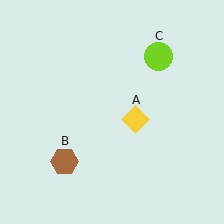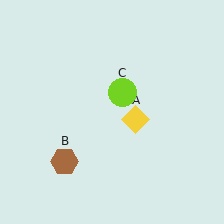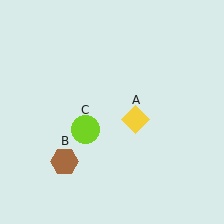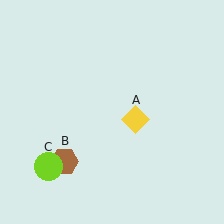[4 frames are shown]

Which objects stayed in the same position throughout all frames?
Yellow diamond (object A) and brown hexagon (object B) remained stationary.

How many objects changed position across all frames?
1 object changed position: lime circle (object C).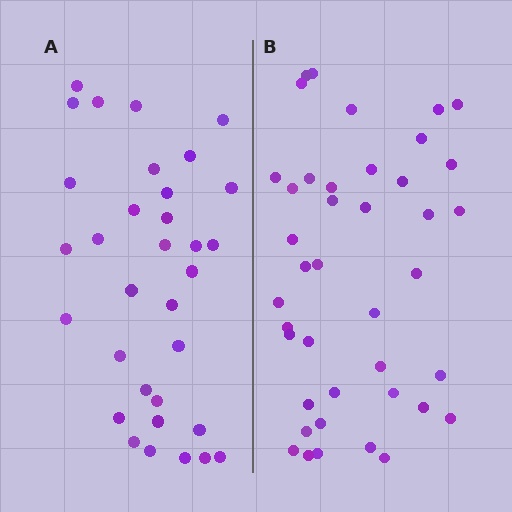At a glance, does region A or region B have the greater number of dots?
Region B (the right region) has more dots.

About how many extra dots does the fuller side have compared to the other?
Region B has roughly 8 or so more dots than region A.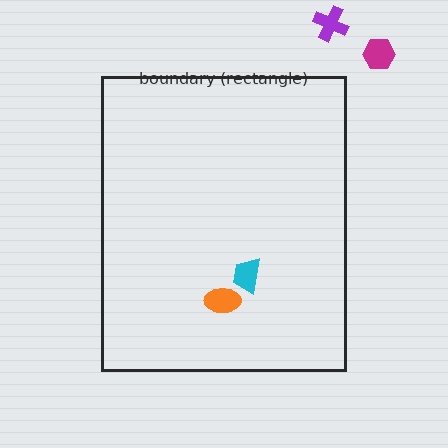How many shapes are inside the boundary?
2 inside, 2 outside.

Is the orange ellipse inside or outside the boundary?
Inside.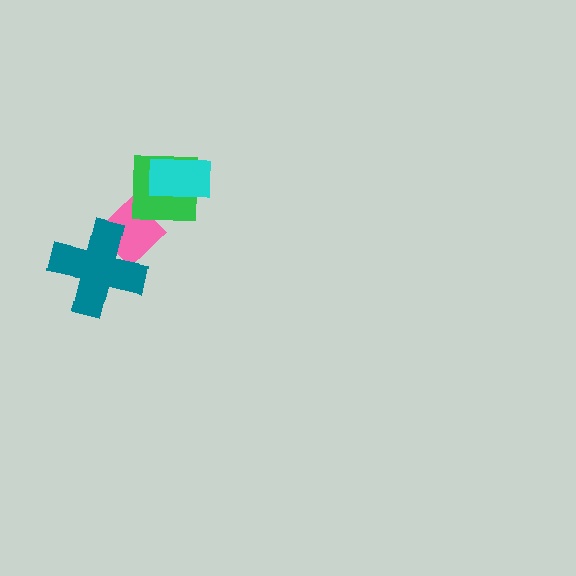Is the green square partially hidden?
Yes, it is partially covered by another shape.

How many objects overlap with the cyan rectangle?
1 object overlaps with the cyan rectangle.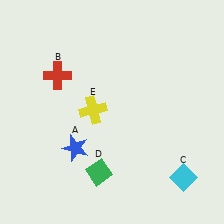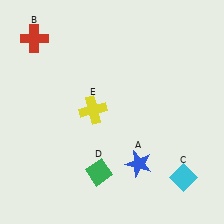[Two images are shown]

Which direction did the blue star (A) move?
The blue star (A) moved right.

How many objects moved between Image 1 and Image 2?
2 objects moved between the two images.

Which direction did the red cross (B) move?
The red cross (B) moved up.